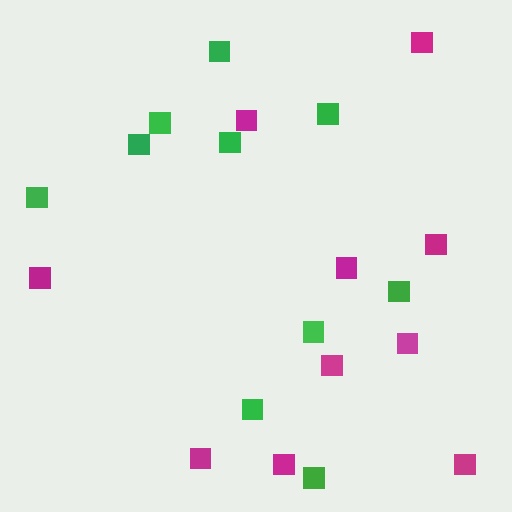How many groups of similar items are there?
There are 2 groups: one group of magenta squares (10) and one group of green squares (10).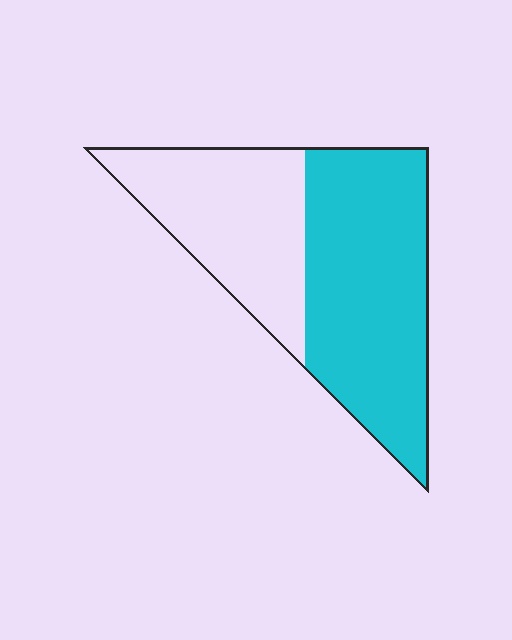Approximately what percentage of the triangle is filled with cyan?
Approximately 60%.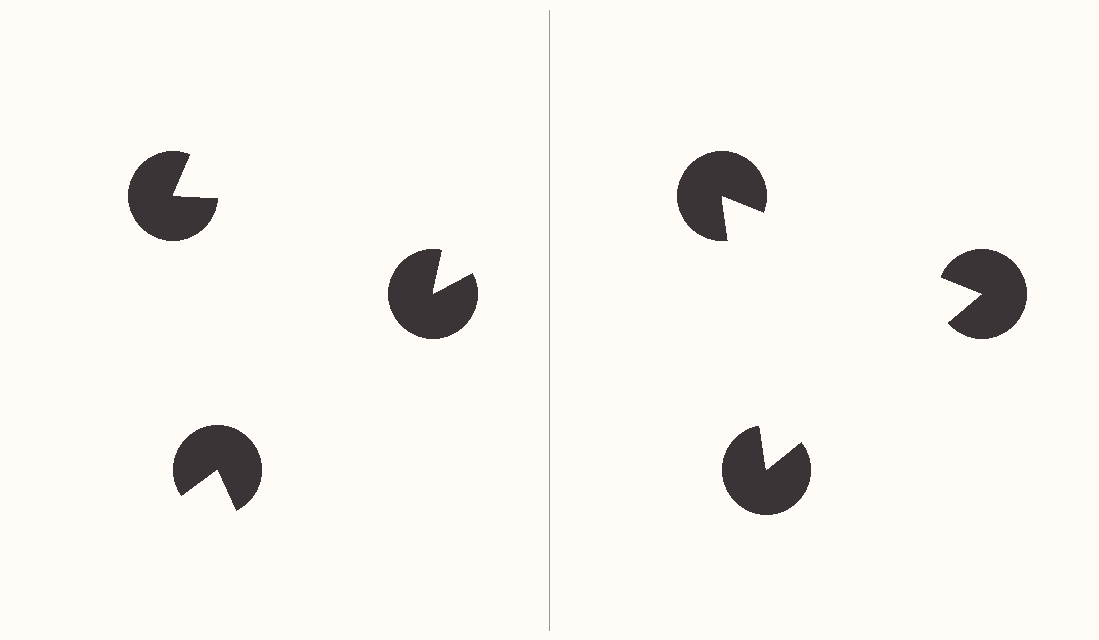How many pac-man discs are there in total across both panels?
6 — 3 on each side.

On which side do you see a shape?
An illusory triangle appears on the right side. On the left side the wedge cuts are rotated, so no coherent shape forms.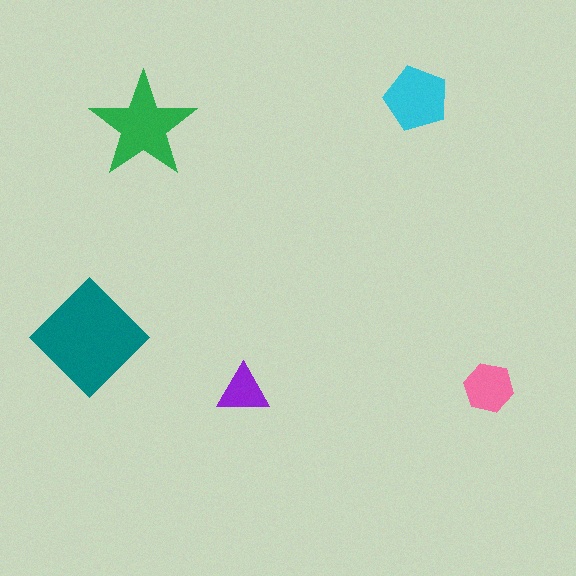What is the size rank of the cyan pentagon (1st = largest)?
3rd.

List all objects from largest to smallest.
The teal diamond, the green star, the cyan pentagon, the pink hexagon, the purple triangle.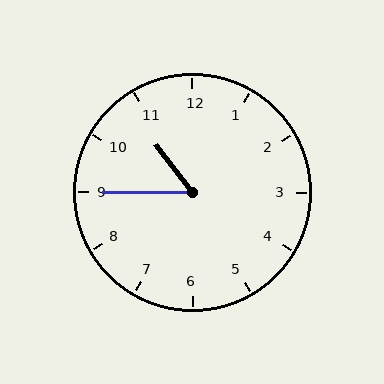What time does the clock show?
10:45.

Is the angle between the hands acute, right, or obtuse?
It is acute.